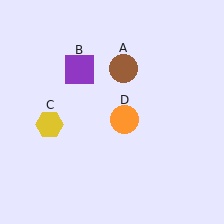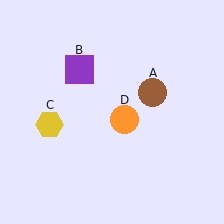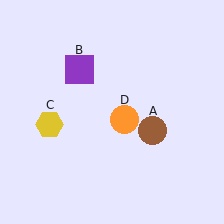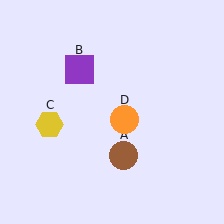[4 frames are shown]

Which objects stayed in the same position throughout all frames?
Purple square (object B) and yellow hexagon (object C) and orange circle (object D) remained stationary.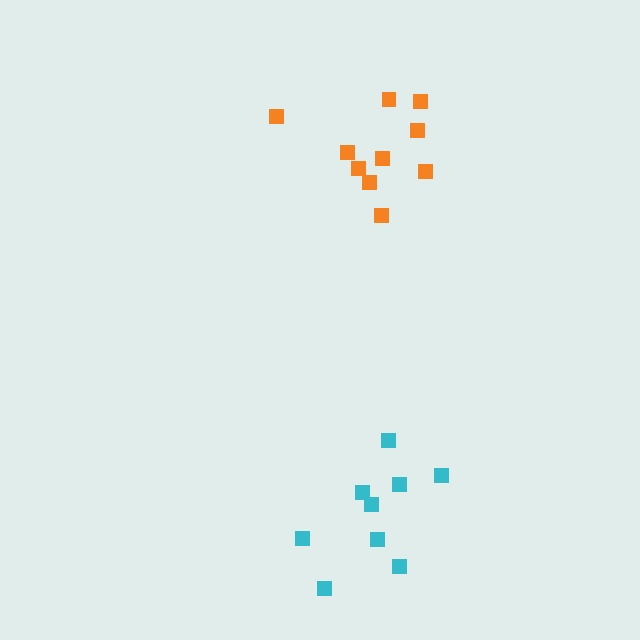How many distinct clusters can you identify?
There are 2 distinct clusters.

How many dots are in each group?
Group 1: 9 dots, Group 2: 10 dots (19 total).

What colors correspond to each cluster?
The clusters are colored: cyan, orange.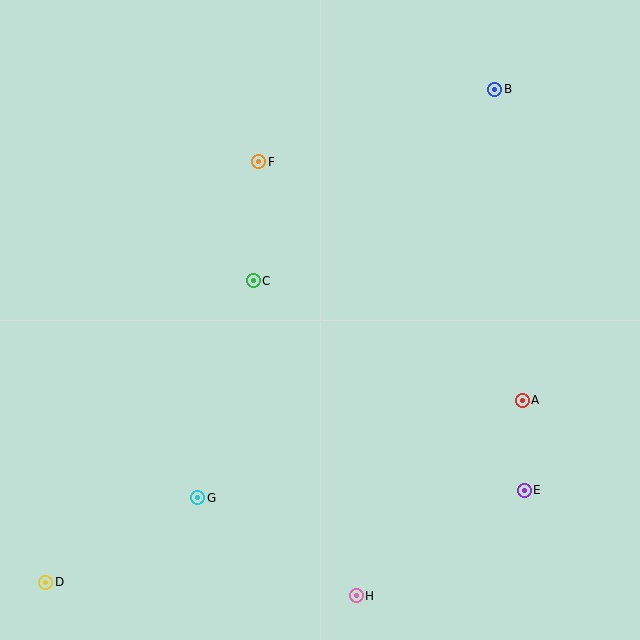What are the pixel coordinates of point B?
Point B is at (495, 89).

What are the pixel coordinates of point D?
Point D is at (46, 582).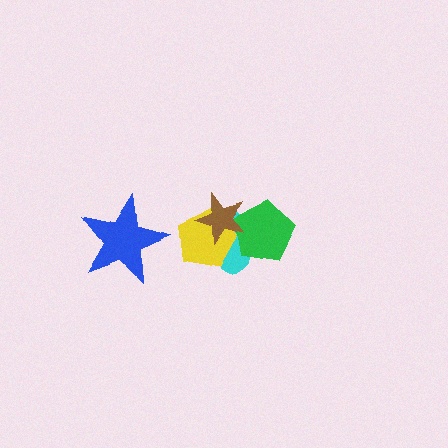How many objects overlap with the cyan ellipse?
3 objects overlap with the cyan ellipse.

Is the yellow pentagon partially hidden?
Yes, it is partially covered by another shape.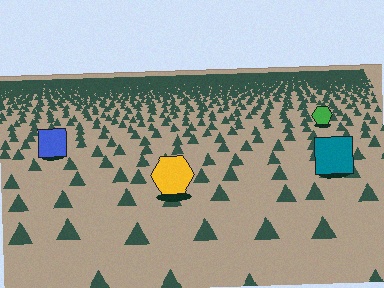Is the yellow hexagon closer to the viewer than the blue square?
Yes. The yellow hexagon is closer — you can tell from the texture gradient: the ground texture is coarser near it.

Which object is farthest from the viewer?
The green hexagon is farthest from the viewer. It appears smaller and the ground texture around it is denser.